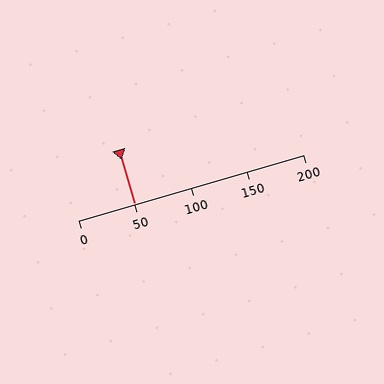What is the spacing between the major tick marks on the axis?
The major ticks are spaced 50 apart.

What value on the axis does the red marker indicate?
The marker indicates approximately 50.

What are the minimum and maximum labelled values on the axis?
The axis runs from 0 to 200.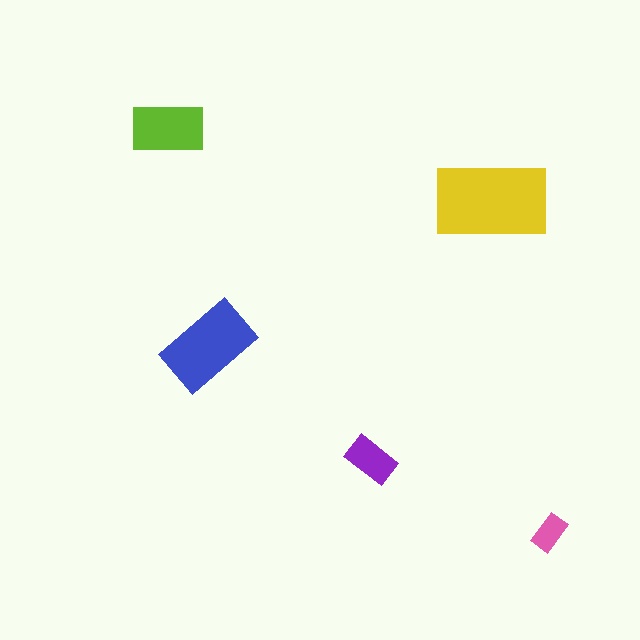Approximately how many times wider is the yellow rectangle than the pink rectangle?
About 3 times wider.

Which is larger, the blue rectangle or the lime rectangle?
The blue one.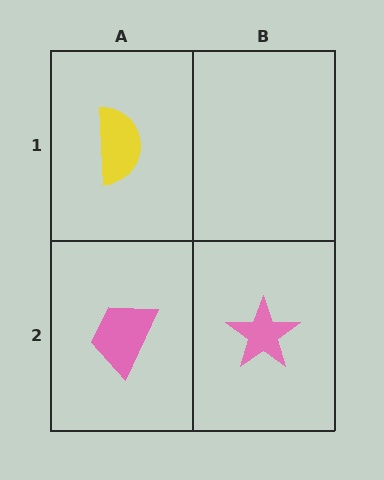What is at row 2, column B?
A pink star.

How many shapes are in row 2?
2 shapes.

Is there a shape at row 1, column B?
No, that cell is empty.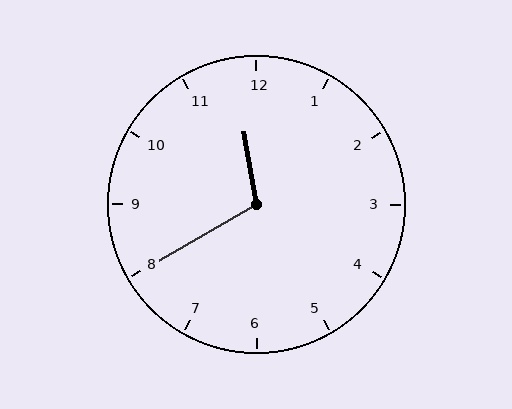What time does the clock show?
11:40.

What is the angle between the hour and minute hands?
Approximately 110 degrees.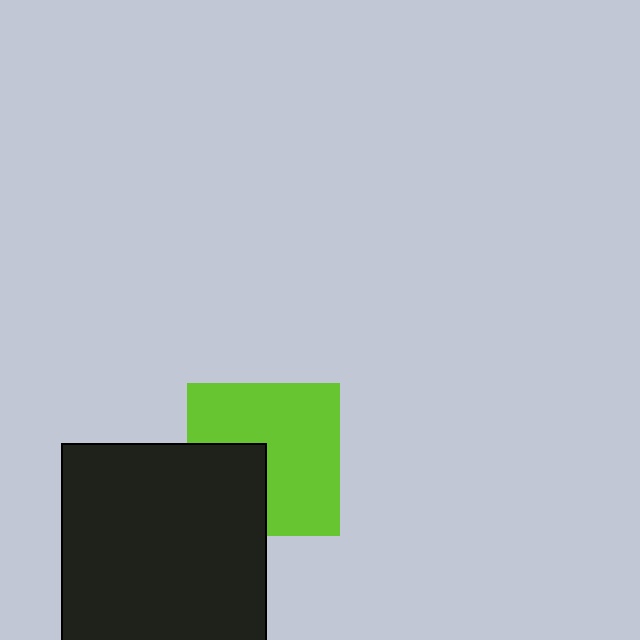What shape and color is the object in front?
The object in front is a black square.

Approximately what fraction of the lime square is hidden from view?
Roughly 32% of the lime square is hidden behind the black square.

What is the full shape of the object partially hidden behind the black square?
The partially hidden object is a lime square.